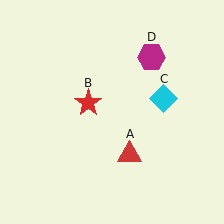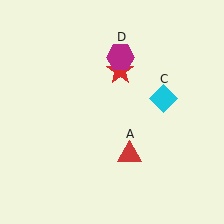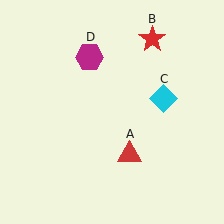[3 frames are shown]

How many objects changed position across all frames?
2 objects changed position: red star (object B), magenta hexagon (object D).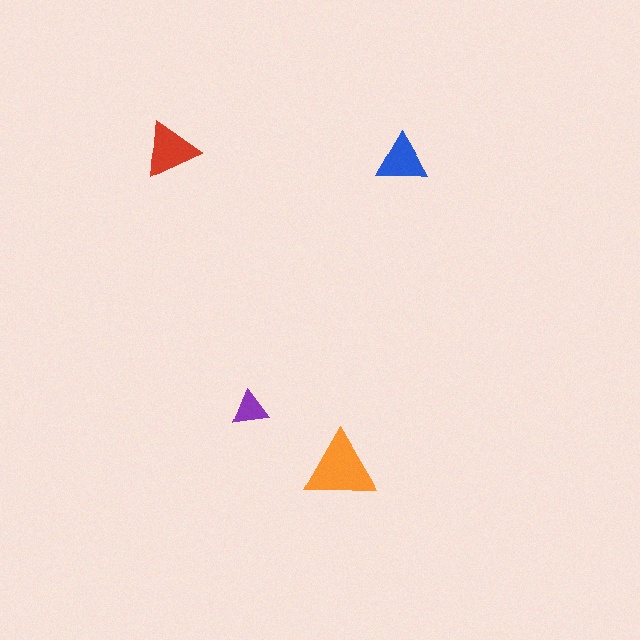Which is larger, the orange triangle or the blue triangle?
The orange one.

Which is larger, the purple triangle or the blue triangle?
The blue one.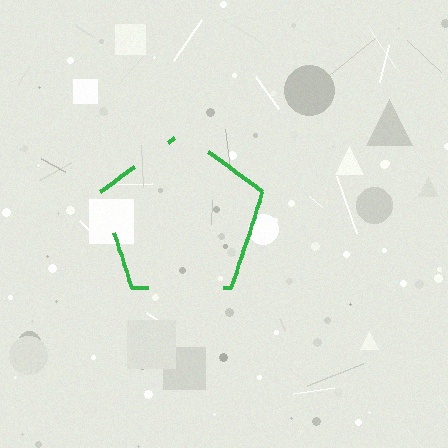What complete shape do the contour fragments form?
The contour fragments form a pentagon.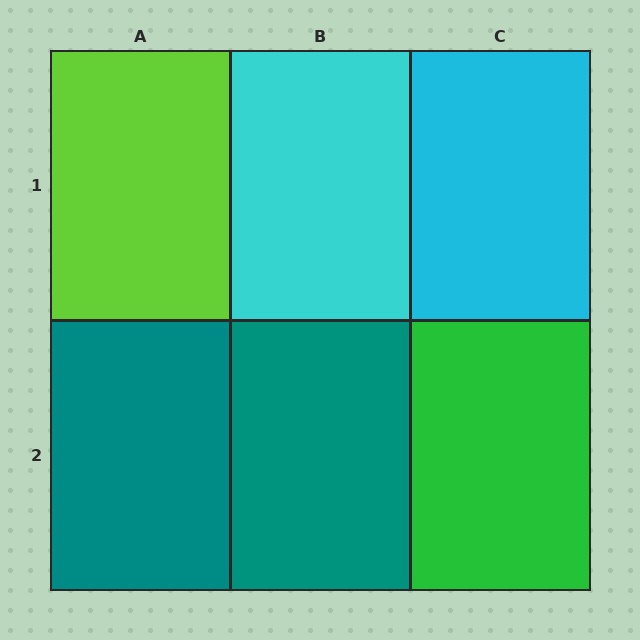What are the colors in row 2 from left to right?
Teal, teal, green.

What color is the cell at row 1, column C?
Cyan.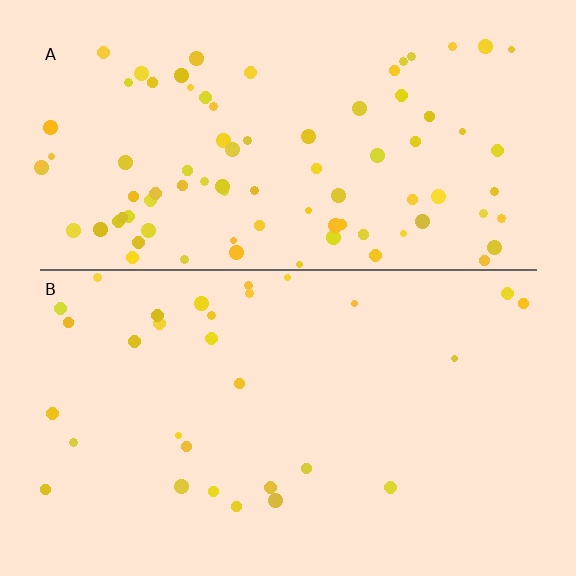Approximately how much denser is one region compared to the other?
Approximately 2.8× — region A over region B.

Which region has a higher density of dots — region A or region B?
A (the top).